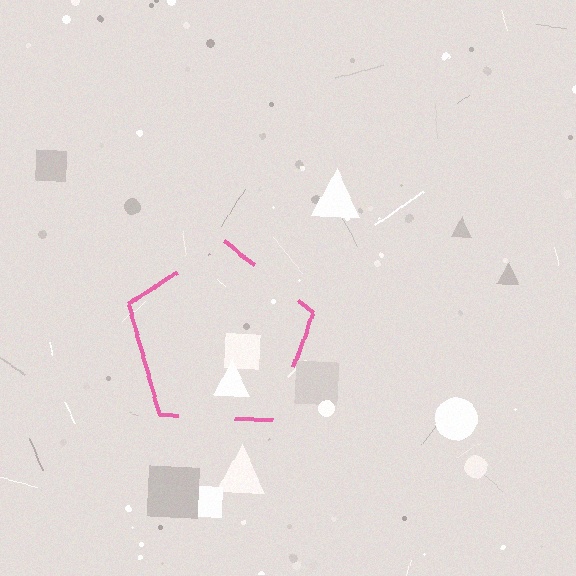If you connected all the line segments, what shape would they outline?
They would outline a pentagon.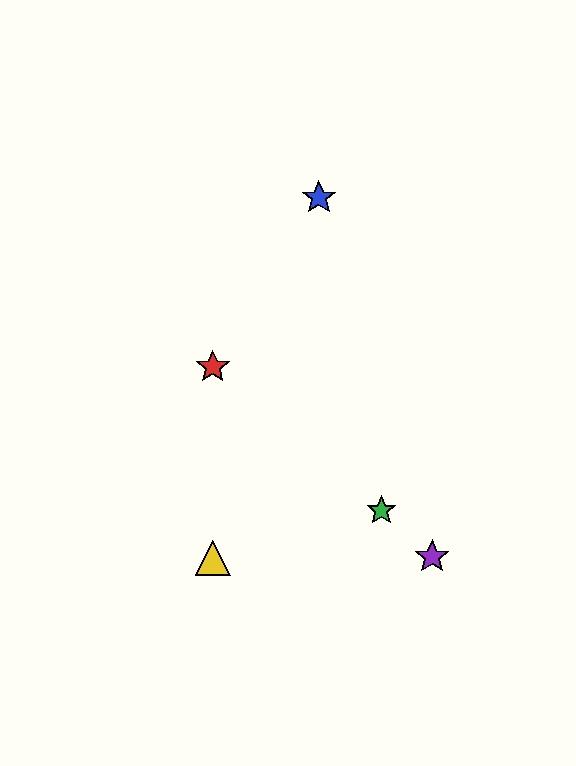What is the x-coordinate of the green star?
The green star is at x≈381.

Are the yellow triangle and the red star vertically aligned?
Yes, both are at x≈213.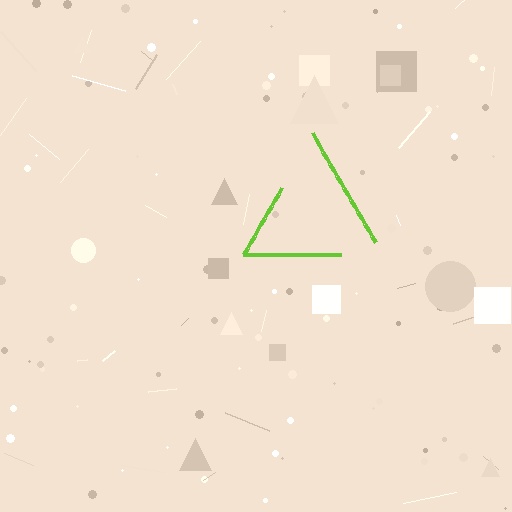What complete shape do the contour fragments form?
The contour fragments form a triangle.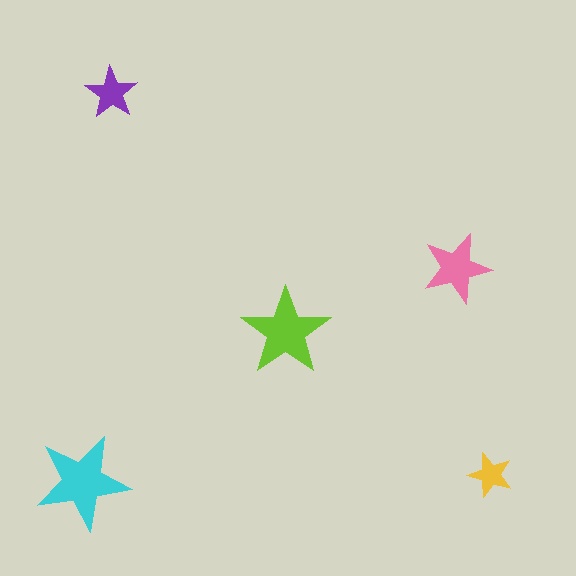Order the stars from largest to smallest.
the cyan one, the lime one, the pink one, the purple one, the yellow one.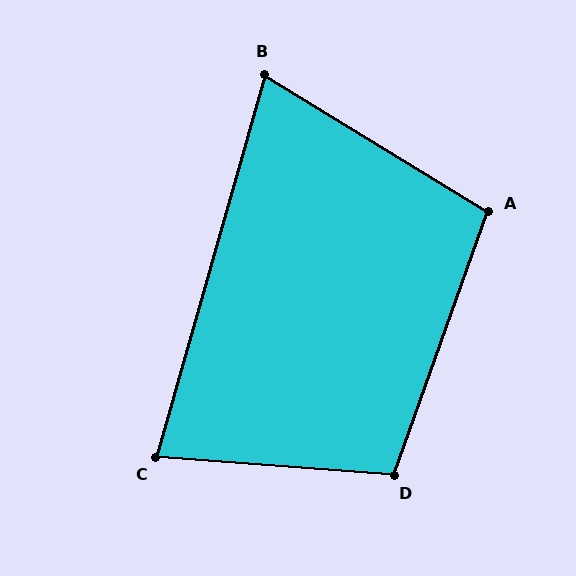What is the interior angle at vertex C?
Approximately 78 degrees (acute).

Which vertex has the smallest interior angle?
B, at approximately 74 degrees.